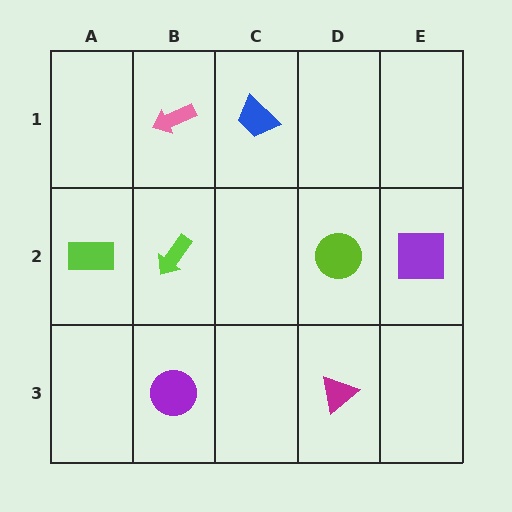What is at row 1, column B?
A pink arrow.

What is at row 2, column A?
A lime rectangle.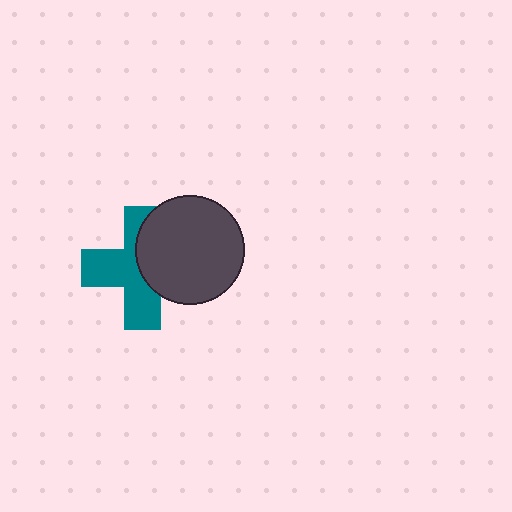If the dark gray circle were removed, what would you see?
You would see the complete teal cross.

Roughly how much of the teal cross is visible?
About half of it is visible (roughly 58%).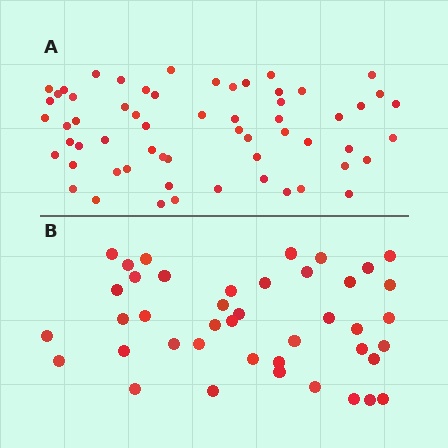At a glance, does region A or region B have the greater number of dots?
Region A (the top region) has more dots.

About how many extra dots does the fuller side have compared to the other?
Region A has approximately 20 more dots than region B.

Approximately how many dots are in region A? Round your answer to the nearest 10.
About 60 dots.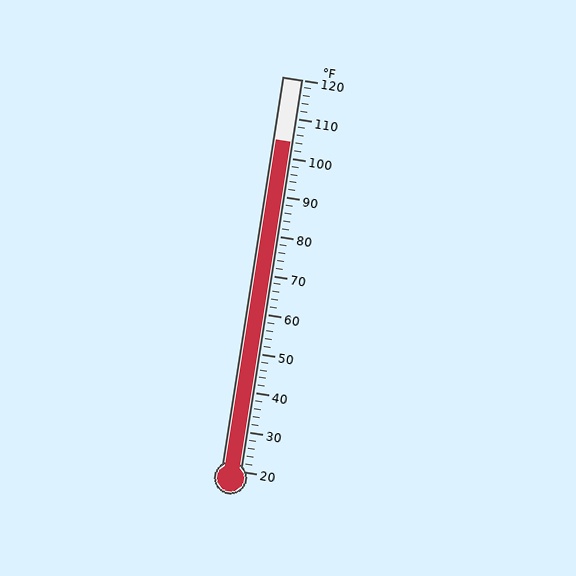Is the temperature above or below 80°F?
The temperature is above 80°F.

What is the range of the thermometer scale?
The thermometer scale ranges from 20°F to 120°F.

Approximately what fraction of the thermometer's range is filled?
The thermometer is filled to approximately 85% of its range.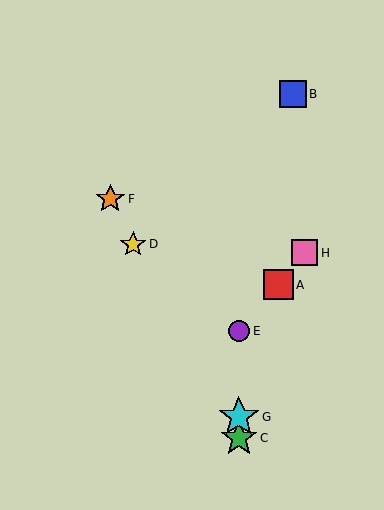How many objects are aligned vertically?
3 objects (C, E, G) are aligned vertically.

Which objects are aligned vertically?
Objects C, E, G are aligned vertically.